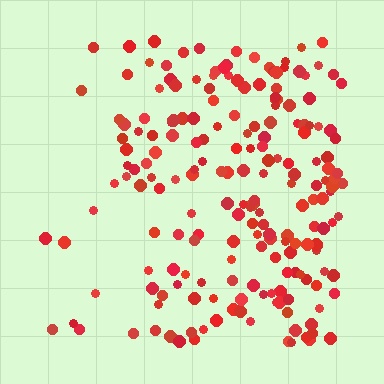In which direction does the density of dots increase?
From left to right, with the right side densest.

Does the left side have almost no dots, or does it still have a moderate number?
Still a moderate number, just noticeably fewer than the right.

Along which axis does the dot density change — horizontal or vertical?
Horizontal.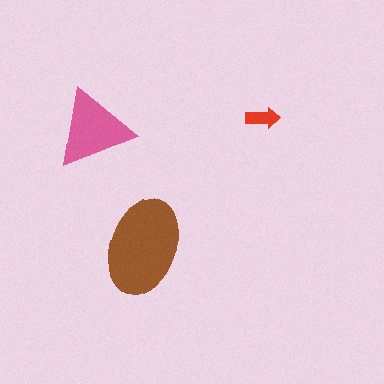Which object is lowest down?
The brown ellipse is bottommost.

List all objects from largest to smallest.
The brown ellipse, the pink triangle, the red arrow.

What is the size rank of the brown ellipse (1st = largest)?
1st.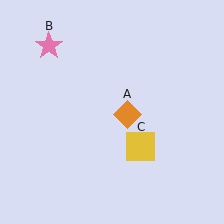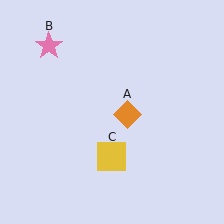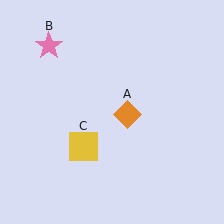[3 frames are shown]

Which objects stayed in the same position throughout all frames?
Orange diamond (object A) and pink star (object B) remained stationary.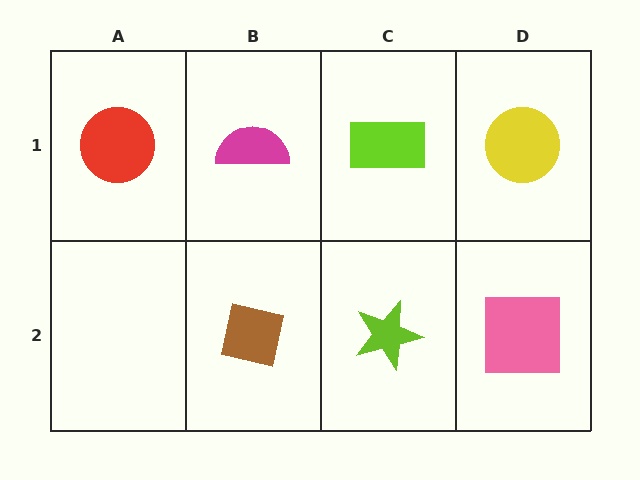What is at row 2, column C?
A lime star.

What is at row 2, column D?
A pink square.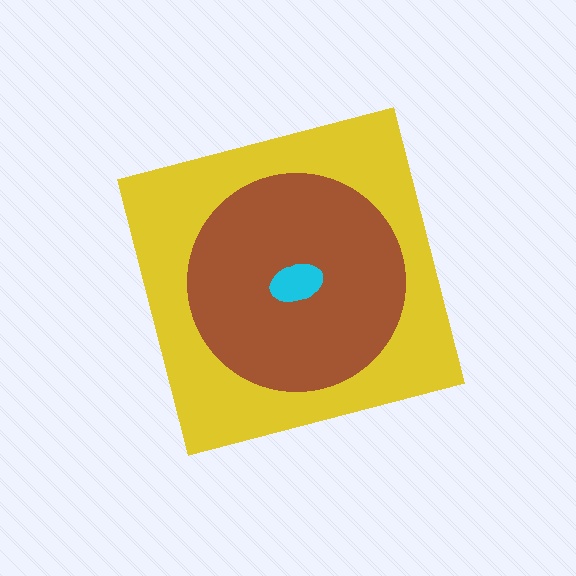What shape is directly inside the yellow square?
The brown circle.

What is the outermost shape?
The yellow square.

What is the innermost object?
The cyan ellipse.